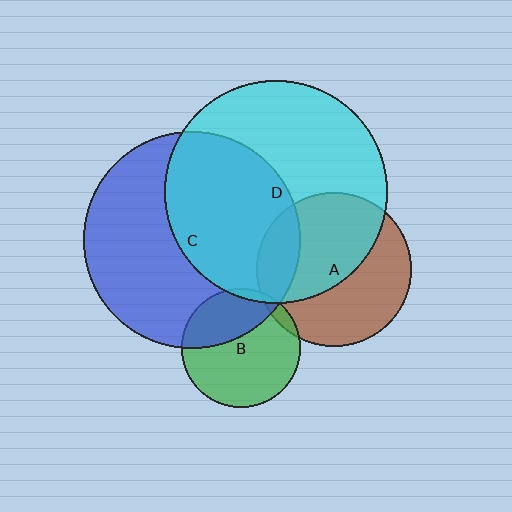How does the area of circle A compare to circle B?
Approximately 1.7 times.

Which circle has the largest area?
Circle D (cyan).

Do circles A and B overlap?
Yes.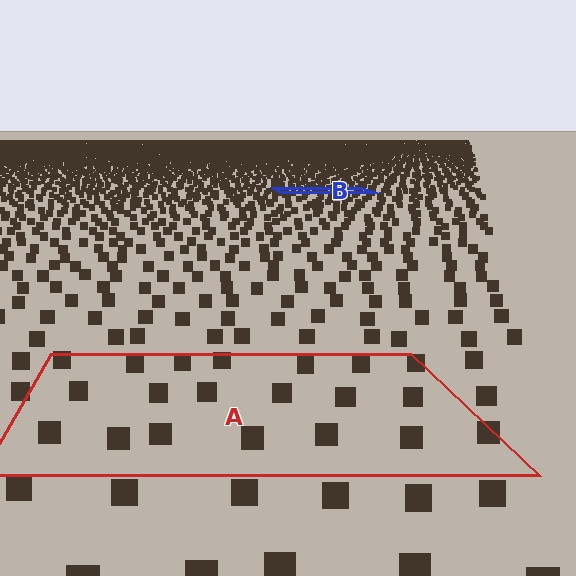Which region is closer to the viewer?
Region A is closer. The texture elements there are larger and more spread out.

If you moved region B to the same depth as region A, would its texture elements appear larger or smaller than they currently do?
They would appear larger. At a closer depth, the same texture elements are projected at a bigger on-screen size.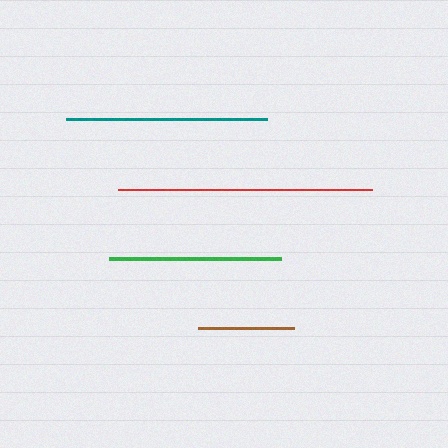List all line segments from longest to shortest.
From longest to shortest: red, teal, green, brown.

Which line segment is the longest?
The red line is the longest at approximately 255 pixels.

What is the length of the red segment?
The red segment is approximately 255 pixels long.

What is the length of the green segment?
The green segment is approximately 171 pixels long.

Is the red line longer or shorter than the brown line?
The red line is longer than the brown line.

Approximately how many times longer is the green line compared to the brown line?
The green line is approximately 1.8 times the length of the brown line.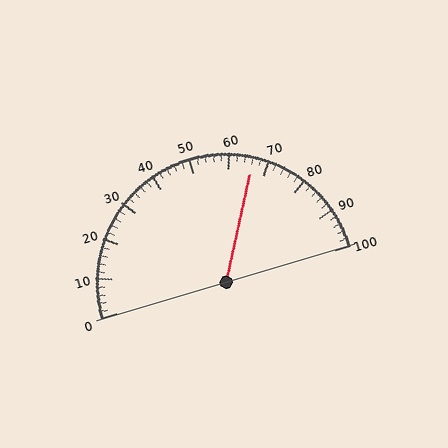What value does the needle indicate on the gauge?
The needle indicates approximately 66.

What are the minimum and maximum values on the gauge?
The gauge ranges from 0 to 100.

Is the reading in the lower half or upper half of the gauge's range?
The reading is in the upper half of the range (0 to 100).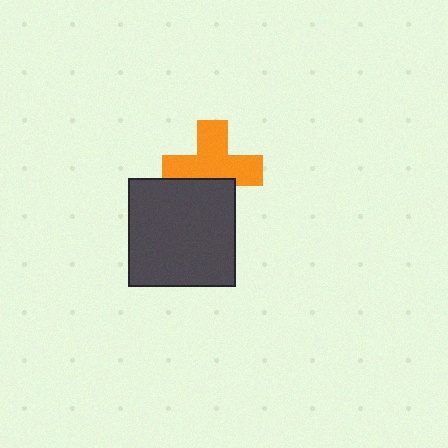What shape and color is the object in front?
The object in front is a dark gray square.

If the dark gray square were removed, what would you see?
You would see the complete orange cross.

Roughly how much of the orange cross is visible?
Most of it is visible (roughly 68%).